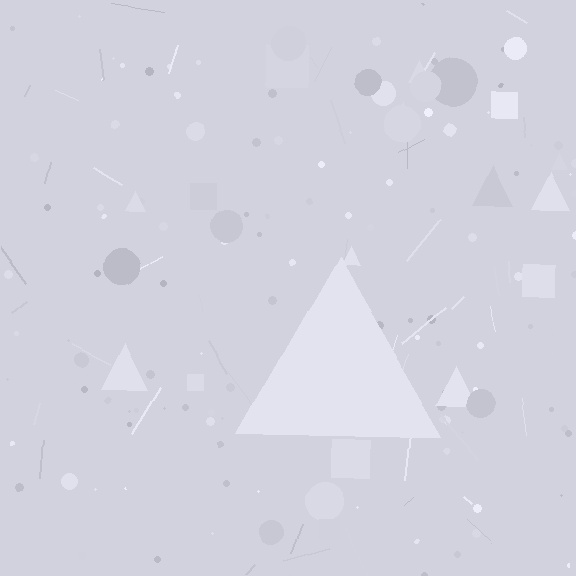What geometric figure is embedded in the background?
A triangle is embedded in the background.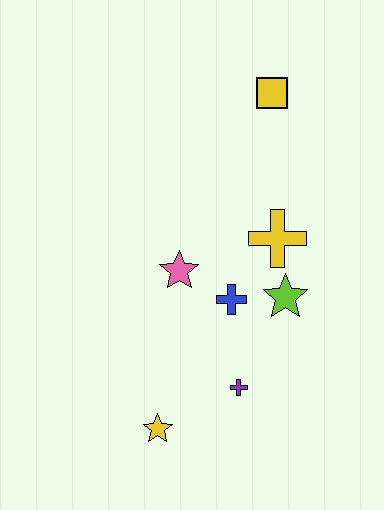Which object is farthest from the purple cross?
The yellow square is farthest from the purple cross.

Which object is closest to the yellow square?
The yellow cross is closest to the yellow square.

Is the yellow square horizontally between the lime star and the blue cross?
Yes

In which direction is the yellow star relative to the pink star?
The yellow star is below the pink star.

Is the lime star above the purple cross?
Yes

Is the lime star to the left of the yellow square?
No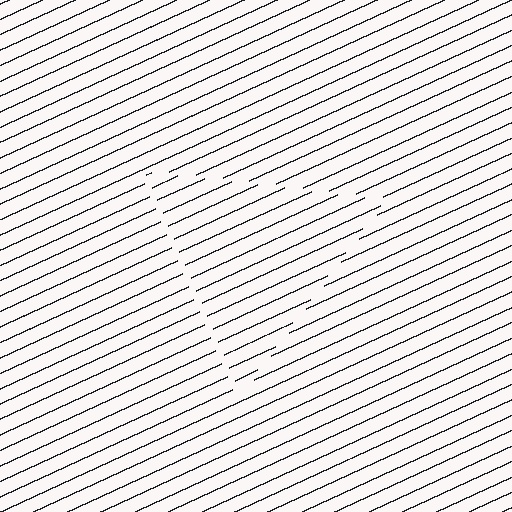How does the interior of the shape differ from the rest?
The interior of the shape contains the same grating, shifted by half a period — the contour is defined by the phase discontinuity where line-ends from the inner and outer gratings abut.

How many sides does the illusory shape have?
3 sides — the line-ends trace a triangle.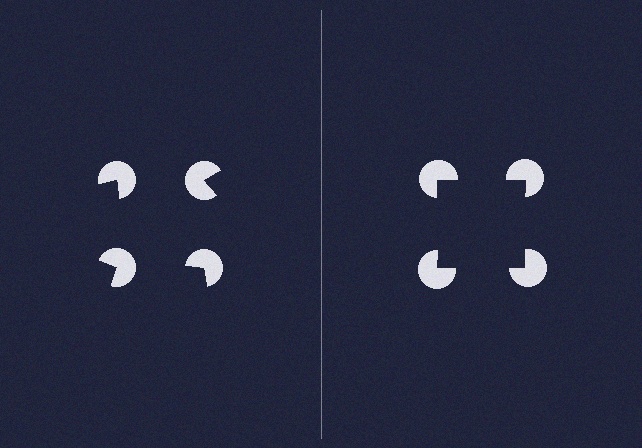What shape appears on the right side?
An illusory square.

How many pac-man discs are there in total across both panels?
8 — 4 on each side.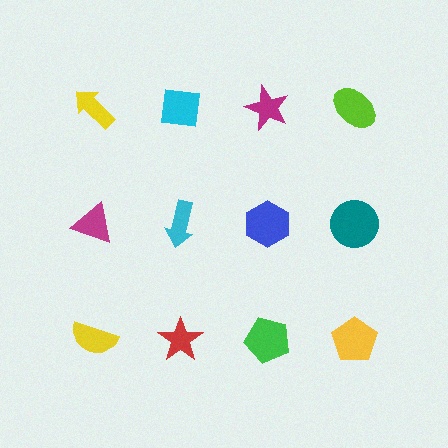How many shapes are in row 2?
4 shapes.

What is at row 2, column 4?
A teal circle.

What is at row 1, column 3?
A magenta star.